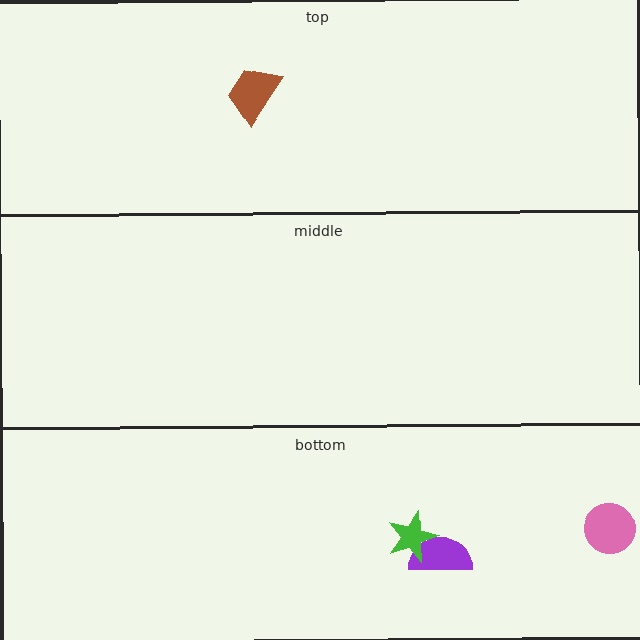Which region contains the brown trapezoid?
The top region.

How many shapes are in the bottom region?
3.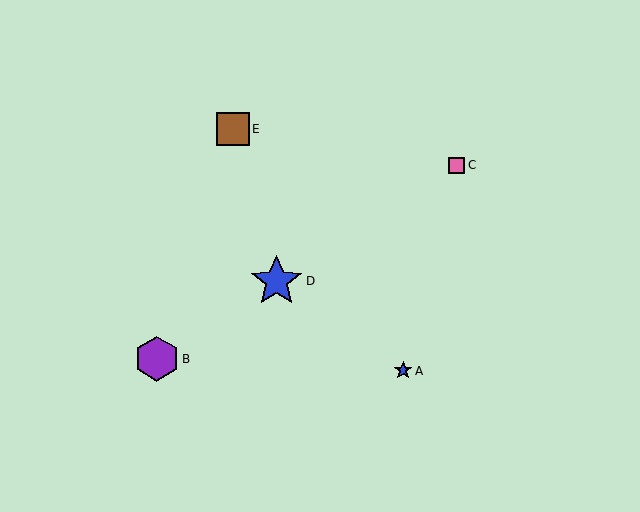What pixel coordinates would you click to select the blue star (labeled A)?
Click at (403, 371) to select the blue star A.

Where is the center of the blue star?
The center of the blue star is at (403, 371).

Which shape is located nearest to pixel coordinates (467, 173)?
The pink square (labeled C) at (456, 165) is nearest to that location.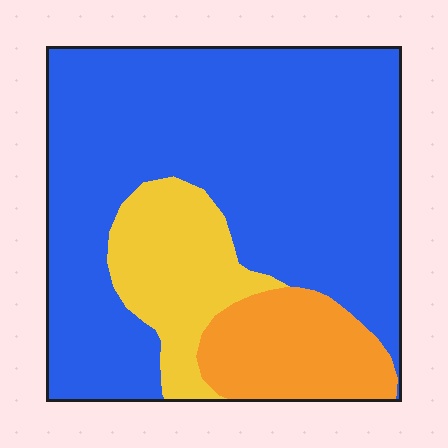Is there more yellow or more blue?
Blue.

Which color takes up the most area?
Blue, at roughly 70%.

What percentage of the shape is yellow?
Yellow covers about 15% of the shape.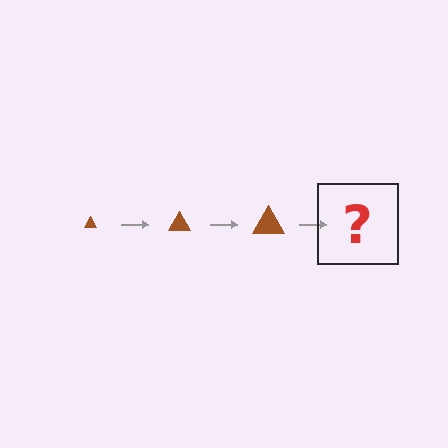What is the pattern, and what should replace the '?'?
The pattern is that the triangle gets progressively larger each step. The '?' should be a brown triangle, larger than the previous one.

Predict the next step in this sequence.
The next step is a brown triangle, larger than the previous one.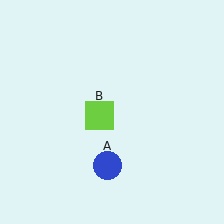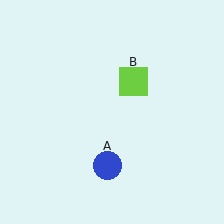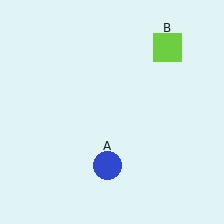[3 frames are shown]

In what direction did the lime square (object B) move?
The lime square (object B) moved up and to the right.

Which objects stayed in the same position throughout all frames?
Blue circle (object A) remained stationary.